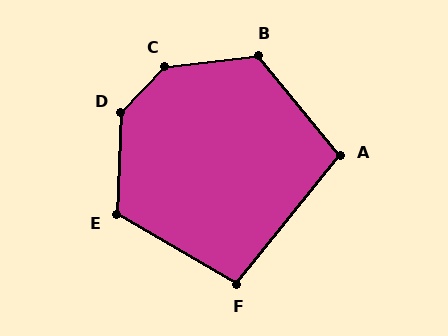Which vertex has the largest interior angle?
C, at approximately 141 degrees.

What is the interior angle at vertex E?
Approximately 118 degrees (obtuse).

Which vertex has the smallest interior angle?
F, at approximately 99 degrees.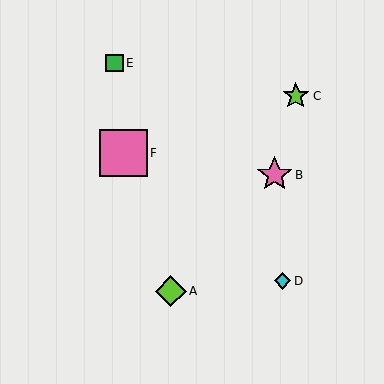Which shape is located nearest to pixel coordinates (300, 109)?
The lime star (labeled C) at (296, 96) is nearest to that location.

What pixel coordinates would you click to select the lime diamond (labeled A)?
Click at (171, 291) to select the lime diamond A.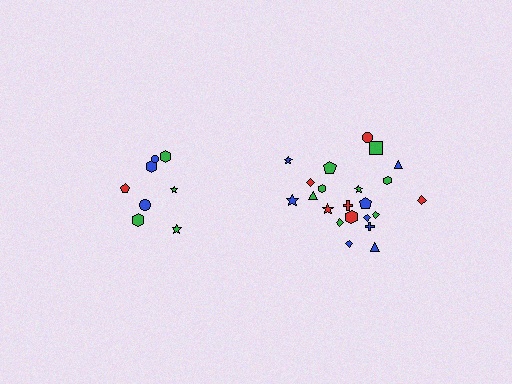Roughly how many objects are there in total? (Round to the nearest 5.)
Roughly 30 objects in total.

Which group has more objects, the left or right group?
The right group.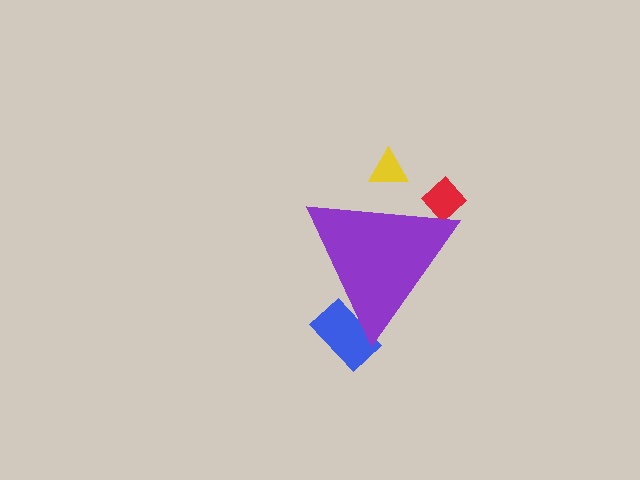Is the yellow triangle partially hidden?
Yes, the yellow triangle is partially hidden behind the purple triangle.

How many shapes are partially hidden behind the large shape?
3 shapes are partially hidden.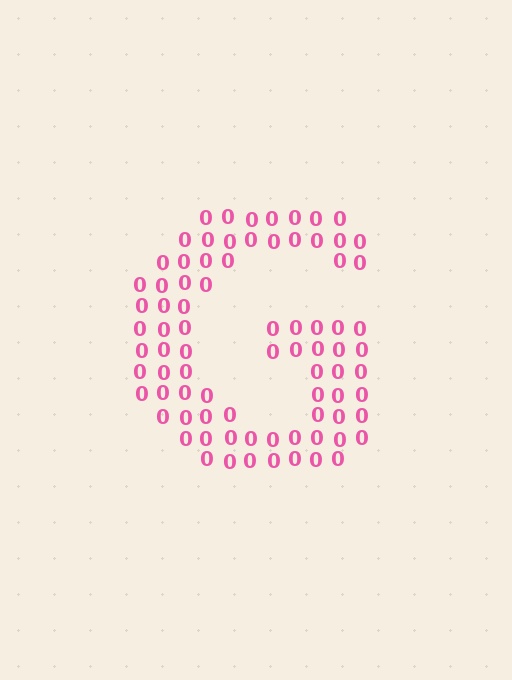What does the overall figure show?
The overall figure shows the letter G.